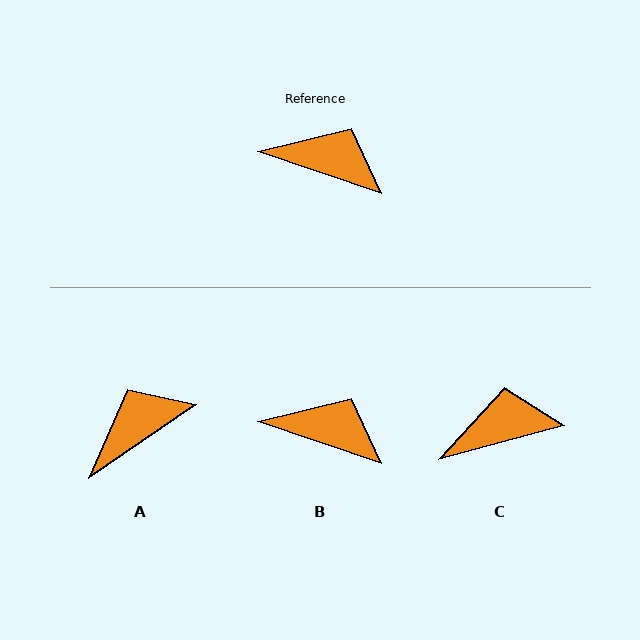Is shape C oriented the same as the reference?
No, it is off by about 34 degrees.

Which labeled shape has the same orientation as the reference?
B.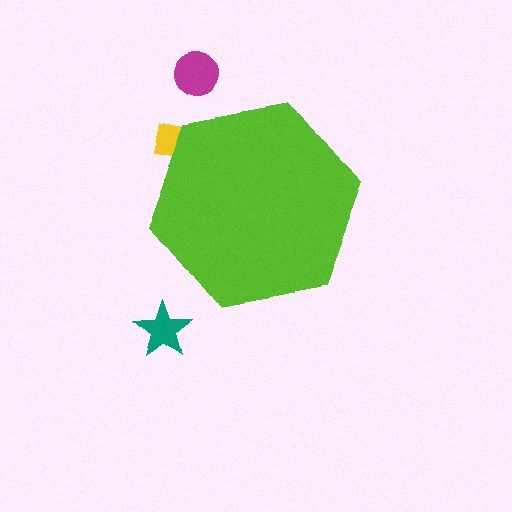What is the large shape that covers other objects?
A lime hexagon.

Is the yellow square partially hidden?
Yes, the yellow square is partially hidden behind the lime hexagon.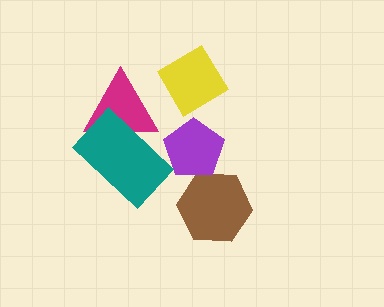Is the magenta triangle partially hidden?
Yes, it is partially covered by another shape.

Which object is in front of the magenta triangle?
The teal rectangle is in front of the magenta triangle.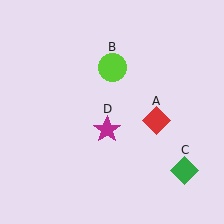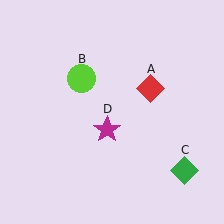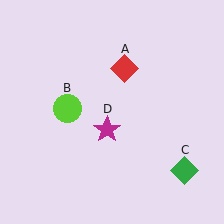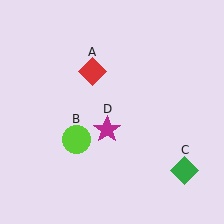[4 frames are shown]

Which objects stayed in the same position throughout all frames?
Green diamond (object C) and magenta star (object D) remained stationary.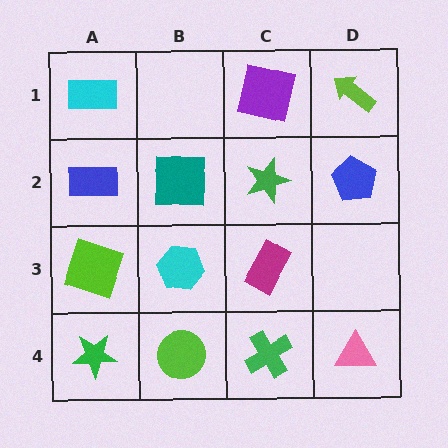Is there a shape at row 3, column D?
No, that cell is empty.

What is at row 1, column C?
A purple square.